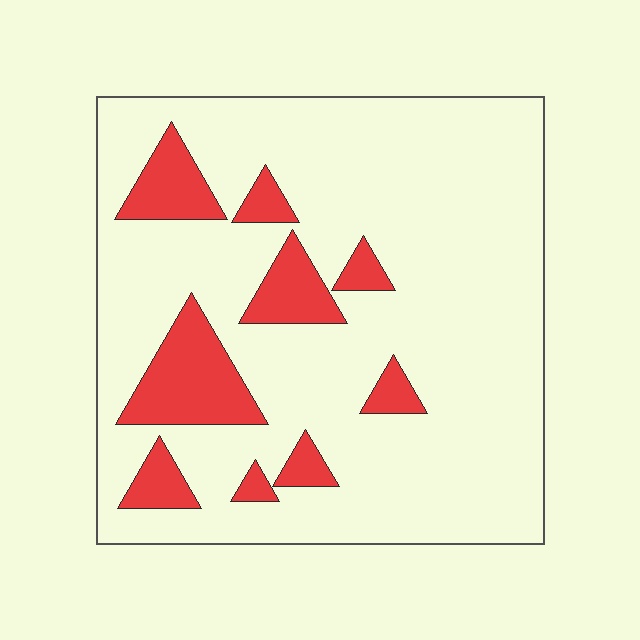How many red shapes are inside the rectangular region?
9.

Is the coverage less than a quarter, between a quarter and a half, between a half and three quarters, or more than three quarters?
Less than a quarter.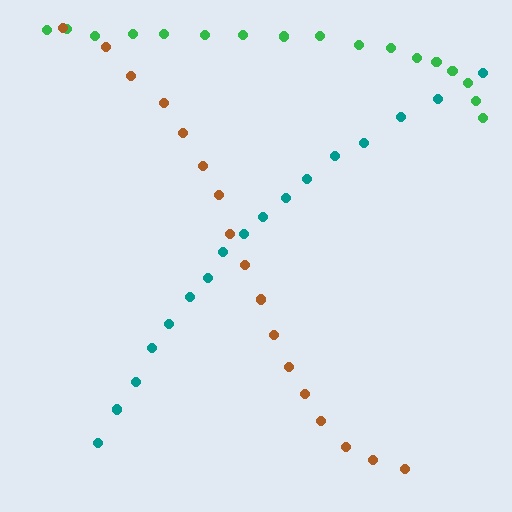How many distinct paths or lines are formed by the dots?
There are 3 distinct paths.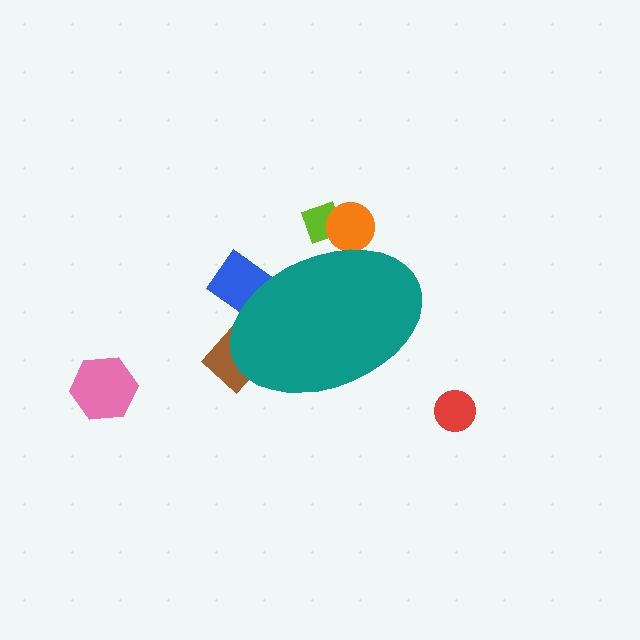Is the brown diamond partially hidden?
Yes, the brown diamond is partially hidden behind the teal ellipse.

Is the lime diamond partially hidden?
Yes, the lime diamond is partially hidden behind the teal ellipse.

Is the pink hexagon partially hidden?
No, the pink hexagon is fully visible.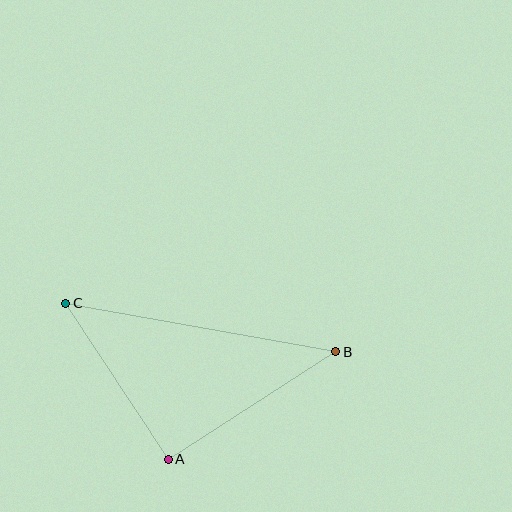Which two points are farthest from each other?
Points B and C are farthest from each other.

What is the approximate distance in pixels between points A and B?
The distance between A and B is approximately 199 pixels.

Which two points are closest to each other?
Points A and C are closest to each other.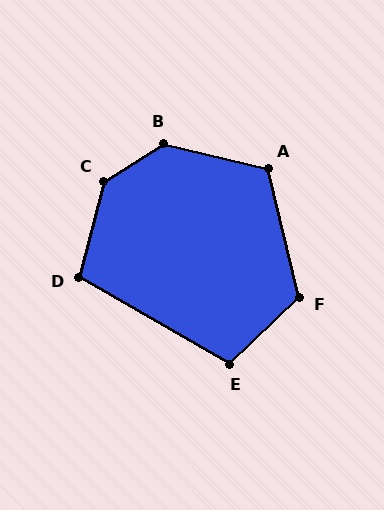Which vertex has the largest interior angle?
C, at approximately 136 degrees.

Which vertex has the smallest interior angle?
D, at approximately 106 degrees.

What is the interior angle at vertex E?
Approximately 106 degrees (obtuse).